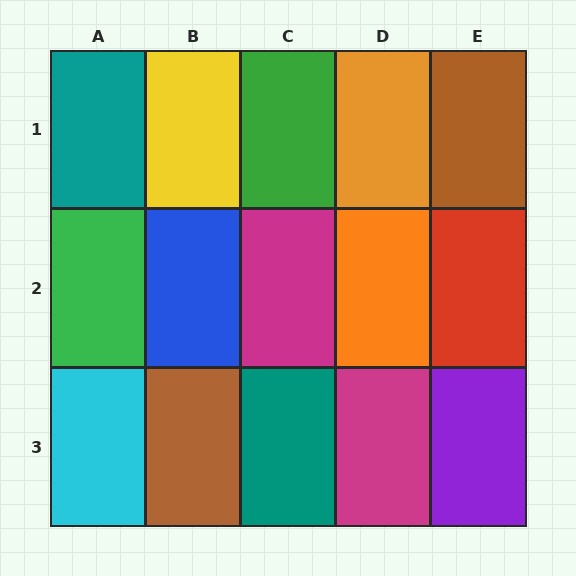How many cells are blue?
1 cell is blue.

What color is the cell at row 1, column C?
Green.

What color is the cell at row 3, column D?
Magenta.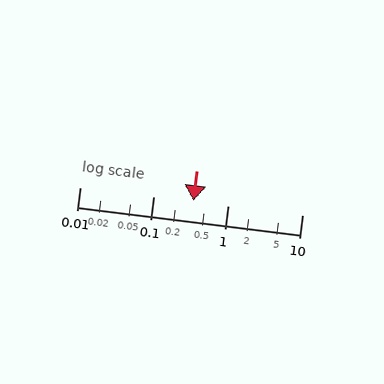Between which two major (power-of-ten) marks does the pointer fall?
The pointer is between 0.1 and 1.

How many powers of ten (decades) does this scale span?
The scale spans 3 decades, from 0.01 to 10.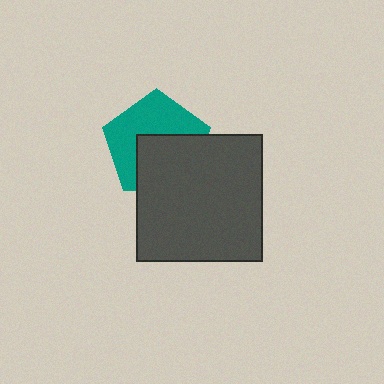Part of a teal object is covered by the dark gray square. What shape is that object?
It is a pentagon.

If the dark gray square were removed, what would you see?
You would see the complete teal pentagon.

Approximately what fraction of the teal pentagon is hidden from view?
Roughly 48% of the teal pentagon is hidden behind the dark gray square.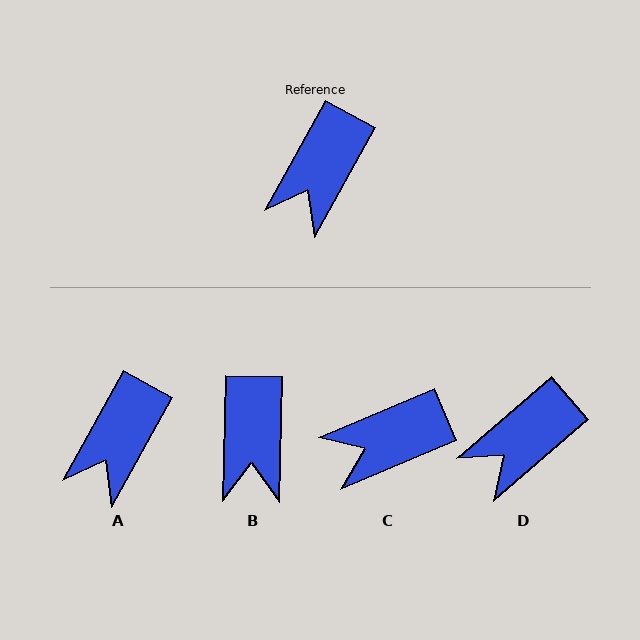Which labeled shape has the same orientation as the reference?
A.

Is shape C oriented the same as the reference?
No, it is off by about 38 degrees.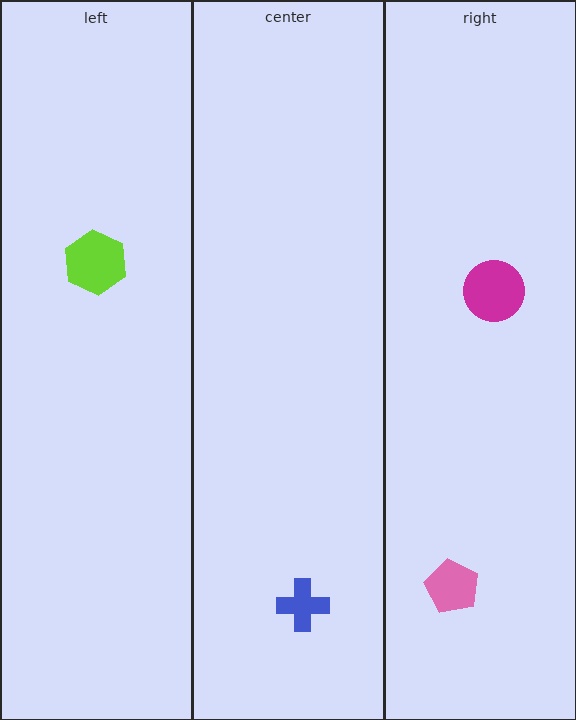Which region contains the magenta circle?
The right region.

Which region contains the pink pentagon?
The right region.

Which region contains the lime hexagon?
The left region.